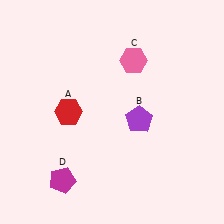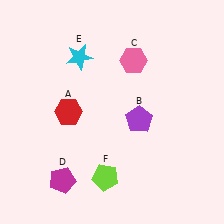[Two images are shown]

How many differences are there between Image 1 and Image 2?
There are 2 differences between the two images.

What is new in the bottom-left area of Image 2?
A lime pentagon (F) was added in the bottom-left area of Image 2.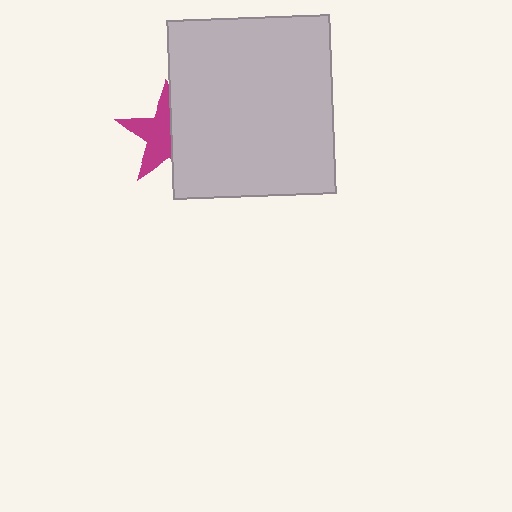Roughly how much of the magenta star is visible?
About half of it is visible (roughly 56%).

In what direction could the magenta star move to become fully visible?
The magenta star could move left. That would shift it out from behind the light gray rectangle entirely.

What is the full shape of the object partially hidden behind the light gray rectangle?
The partially hidden object is a magenta star.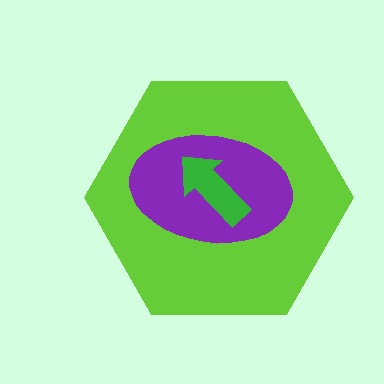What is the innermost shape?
The green arrow.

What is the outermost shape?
The lime hexagon.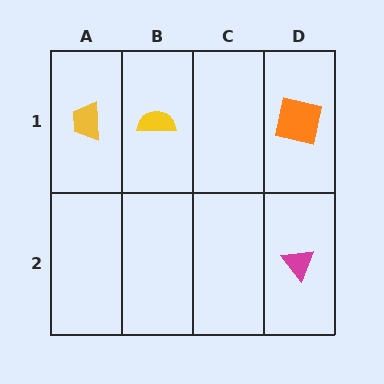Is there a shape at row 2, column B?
No, that cell is empty.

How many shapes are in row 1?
3 shapes.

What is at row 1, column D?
An orange square.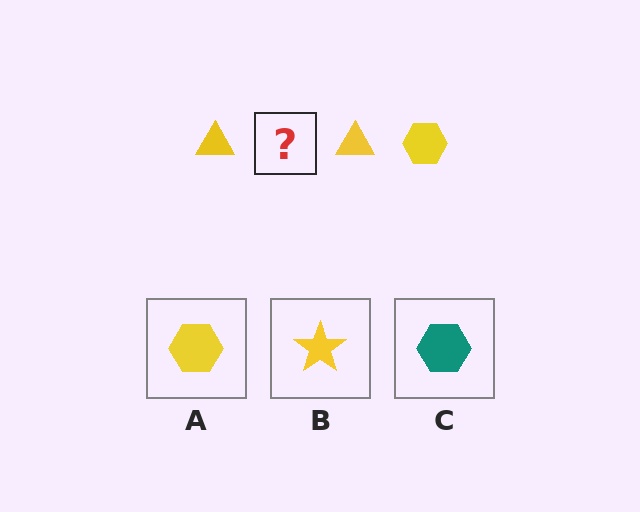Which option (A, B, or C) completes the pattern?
A.